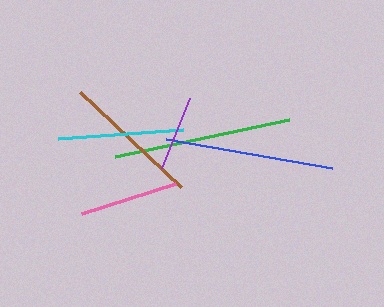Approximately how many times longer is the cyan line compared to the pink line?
The cyan line is approximately 1.3 times the length of the pink line.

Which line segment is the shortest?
The purple line is the shortest at approximately 75 pixels.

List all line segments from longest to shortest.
From longest to shortest: green, blue, brown, cyan, pink, purple.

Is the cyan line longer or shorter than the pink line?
The cyan line is longer than the pink line.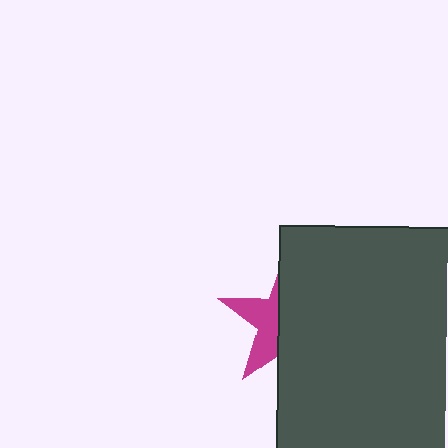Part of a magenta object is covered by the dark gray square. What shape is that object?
It is a star.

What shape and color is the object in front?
The object in front is a dark gray square.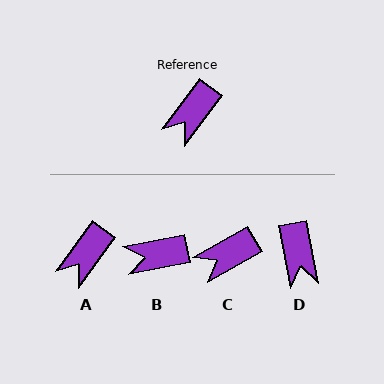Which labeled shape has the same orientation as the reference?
A.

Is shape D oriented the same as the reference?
No, it is off by about 47 degrees.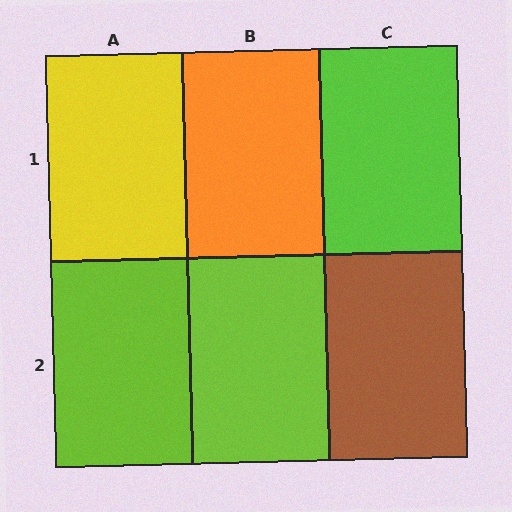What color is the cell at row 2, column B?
Lime.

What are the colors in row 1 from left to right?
Yellow, orange, lime.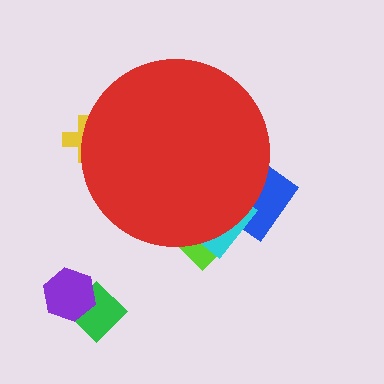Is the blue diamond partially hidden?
Yes, the blue diamond is partially hidden behind the red circle.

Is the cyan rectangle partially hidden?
Yes, the cyan rectangle is partially hidden behind the red circle.